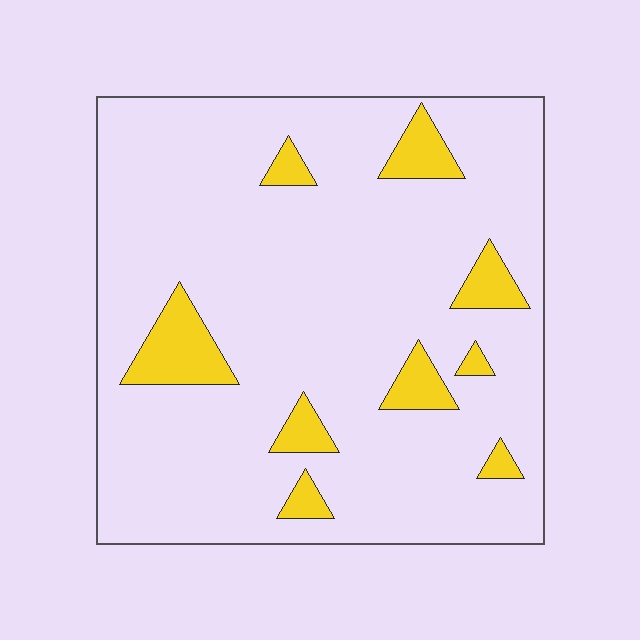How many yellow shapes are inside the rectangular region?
9.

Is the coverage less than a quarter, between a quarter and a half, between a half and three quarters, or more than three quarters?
Less than a quarter.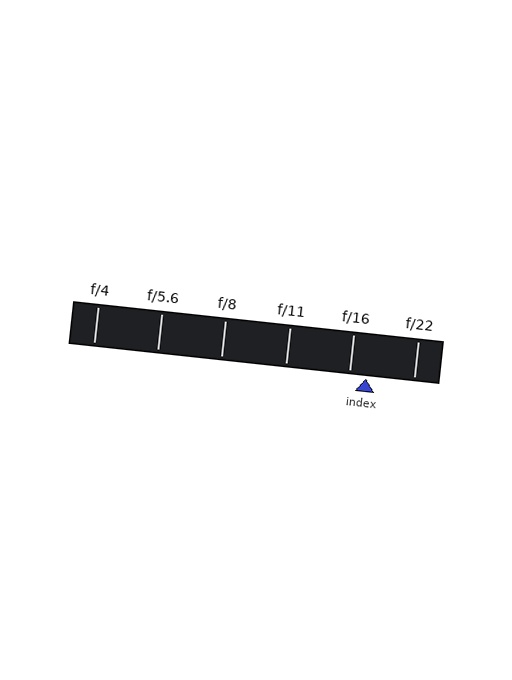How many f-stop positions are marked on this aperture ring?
There are 6 f-stop positions marked.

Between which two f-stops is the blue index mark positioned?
The index mark is between f/16 and f/22.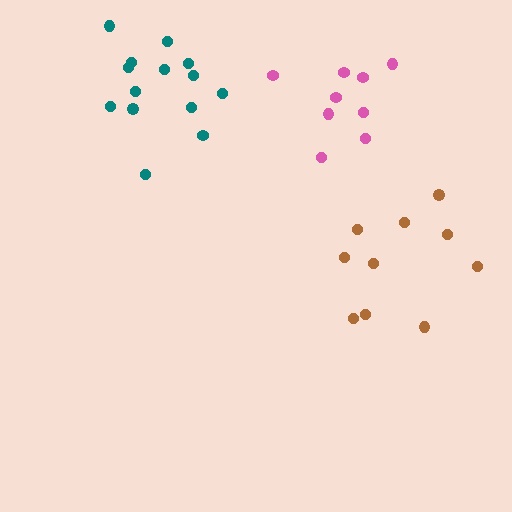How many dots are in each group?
Group 1: 9 dots, Group 2: 10 dots, Group 3: 14 dots (33 total).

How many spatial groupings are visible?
There are 3 spatial groupings.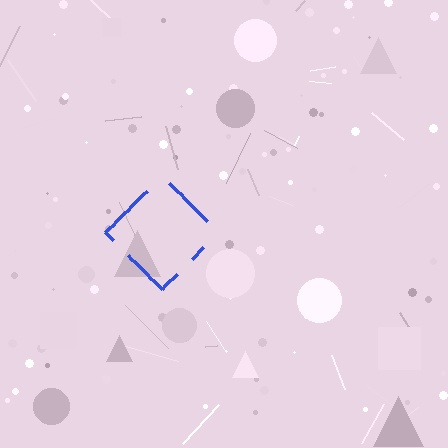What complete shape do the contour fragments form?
The contour fragments form a diamond.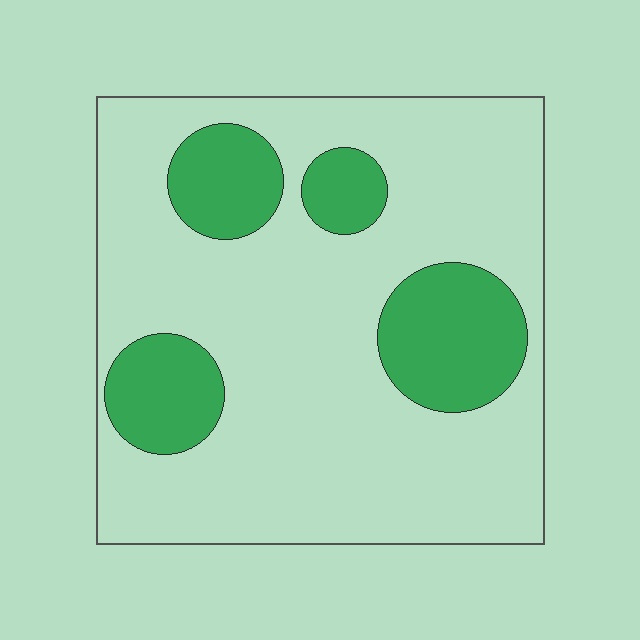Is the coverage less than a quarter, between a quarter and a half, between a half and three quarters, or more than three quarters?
Less than a quarter.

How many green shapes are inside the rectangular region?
4.